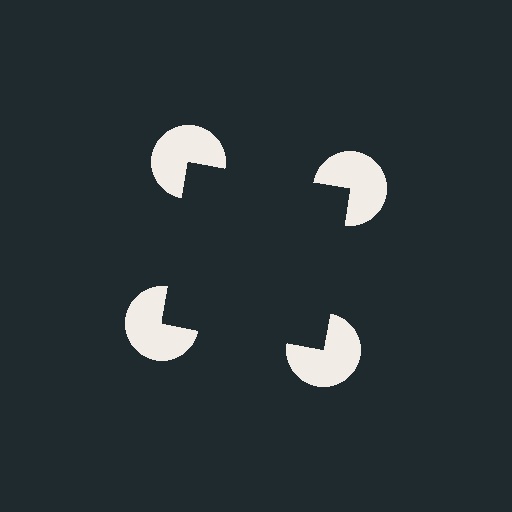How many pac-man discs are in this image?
There are 4 — one at each vertex of the illusory square.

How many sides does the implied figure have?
4 sides.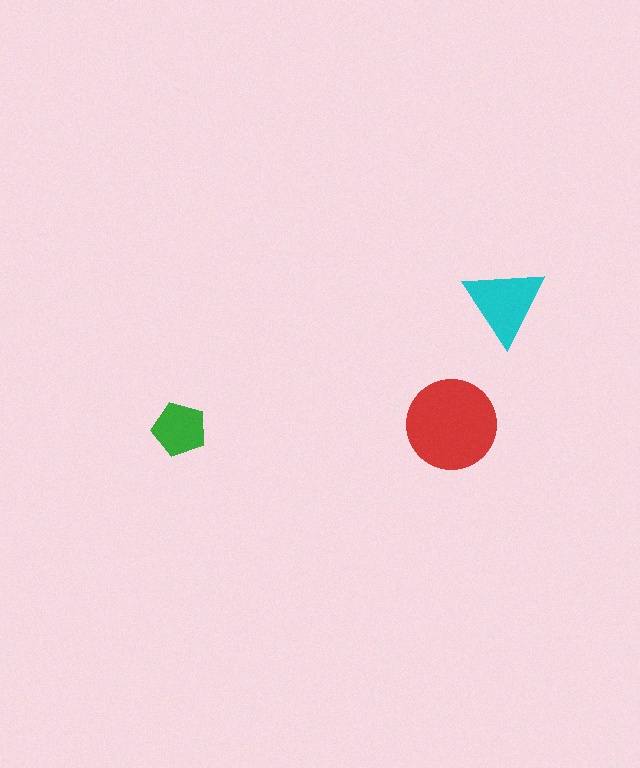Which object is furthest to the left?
The green pentagon is leftmost.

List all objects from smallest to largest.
The green pentagon, the cyan triangle, the red circle.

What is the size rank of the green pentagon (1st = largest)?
3rd.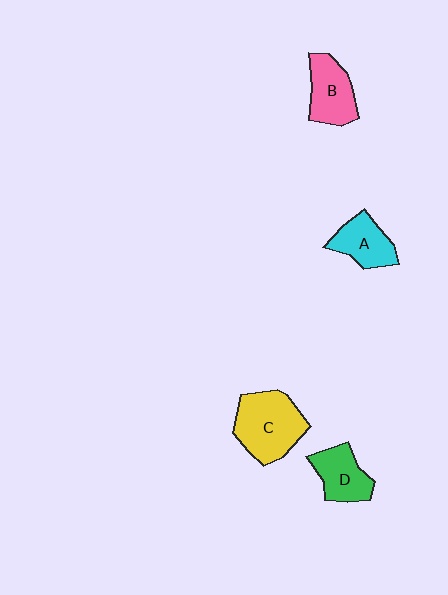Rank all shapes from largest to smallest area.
From largest to smallest: C (yellow), B (pink), D (green), A (cyan).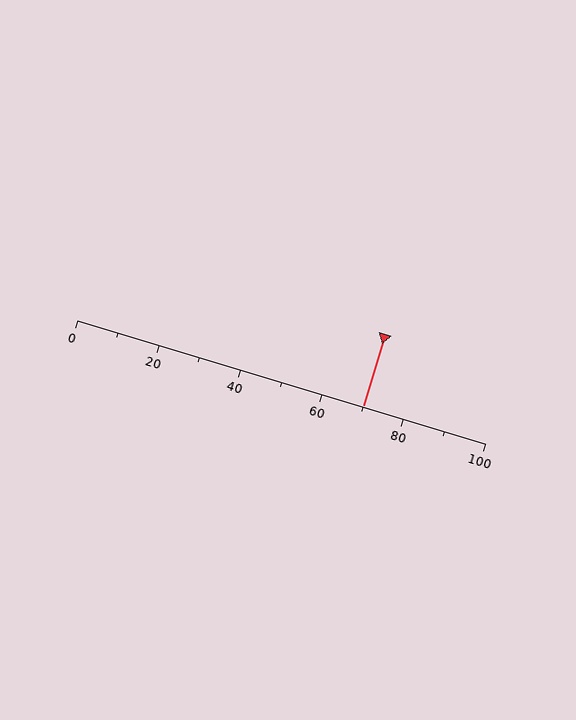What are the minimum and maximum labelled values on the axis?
The axis runs from 0 to 100.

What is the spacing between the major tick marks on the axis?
The major ticks are spaced 20 apart.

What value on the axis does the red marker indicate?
The marker indicates approximately 70.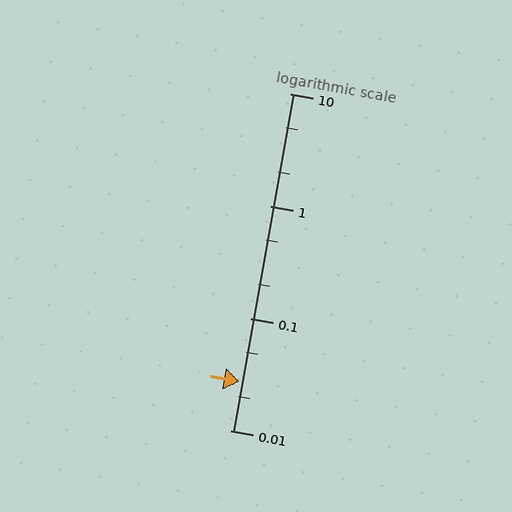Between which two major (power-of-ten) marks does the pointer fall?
The pointer is between 0.01 and 0.1.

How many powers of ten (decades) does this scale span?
The scale spans 3 decades, from 0.01 to 10.